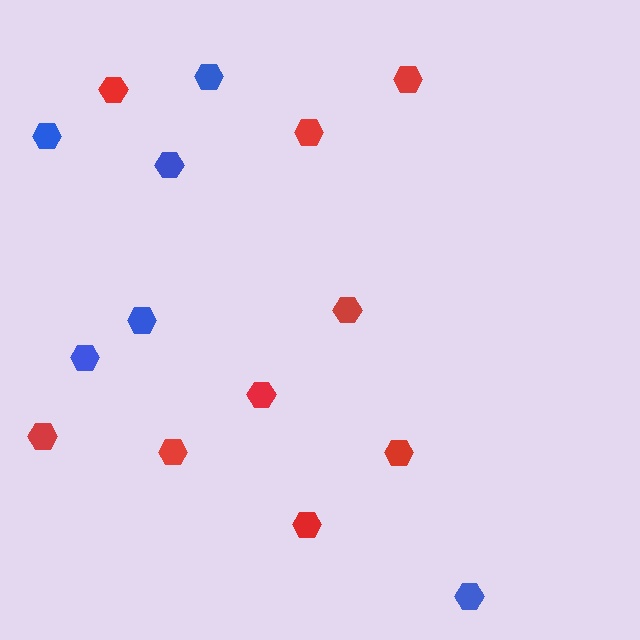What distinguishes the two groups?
There are 2 groups: one group of red hexagons (9) and one group of blue hexagons (6).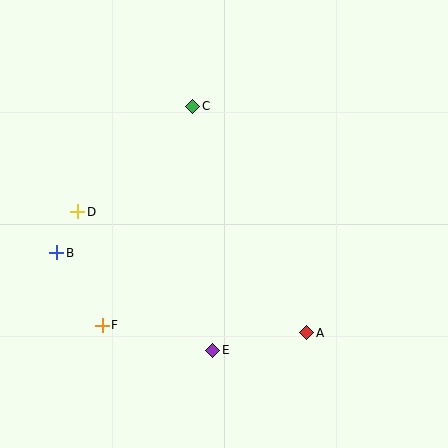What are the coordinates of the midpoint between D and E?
The midpoint between D and E is at (145, 281).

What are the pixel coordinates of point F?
Point F is at (102, 325).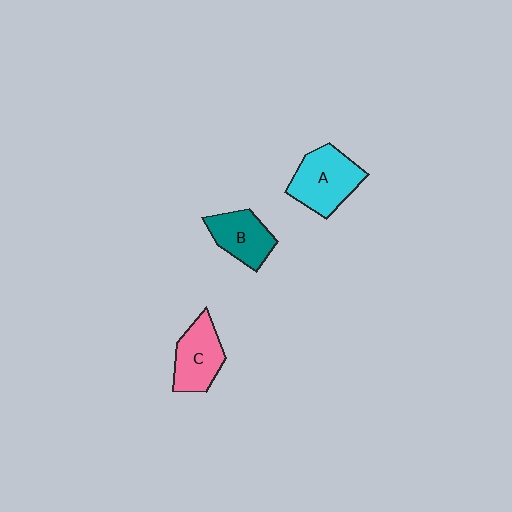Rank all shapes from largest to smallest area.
From largest to smallest: A (cyan), C (pink), B (teal).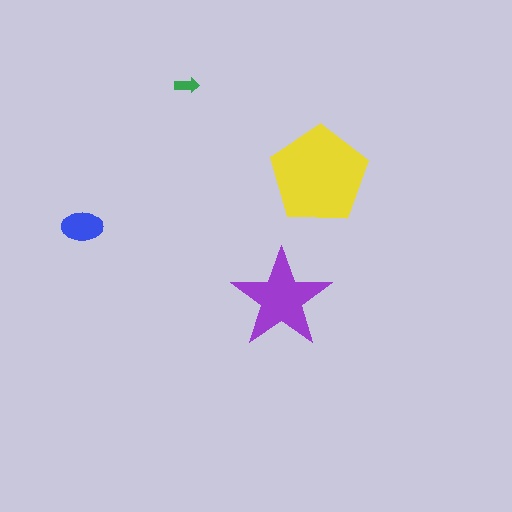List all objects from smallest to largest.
The green arrow, the blue ellipse, the purple star, the yellow pentagon.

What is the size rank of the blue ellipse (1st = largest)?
3rd.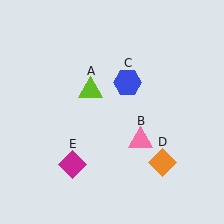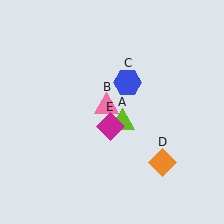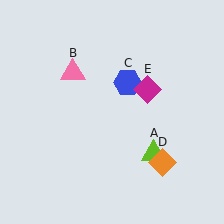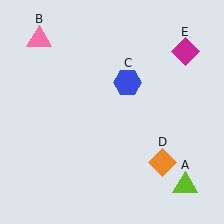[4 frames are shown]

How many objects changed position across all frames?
3 objects changed position: lime triangle (object A), pink triangle (object B), magenta diamond (object E).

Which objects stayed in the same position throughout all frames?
Blue hexagon (object C) and orange diamond (object D) remained stationary.